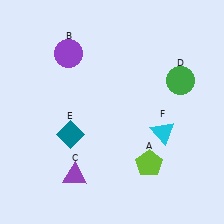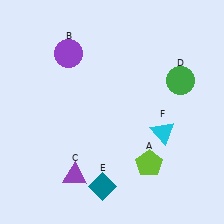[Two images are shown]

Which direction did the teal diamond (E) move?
The teal diamond (E) moved down.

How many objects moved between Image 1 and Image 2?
1 object moved between the two images.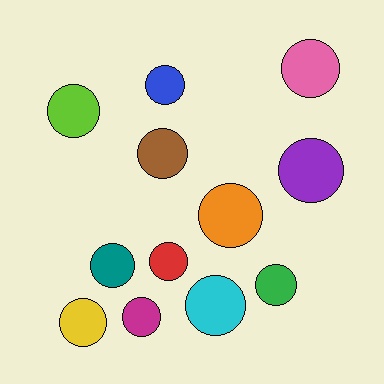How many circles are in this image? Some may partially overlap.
There are 12 circles.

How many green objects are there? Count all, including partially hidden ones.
There is 1 green object.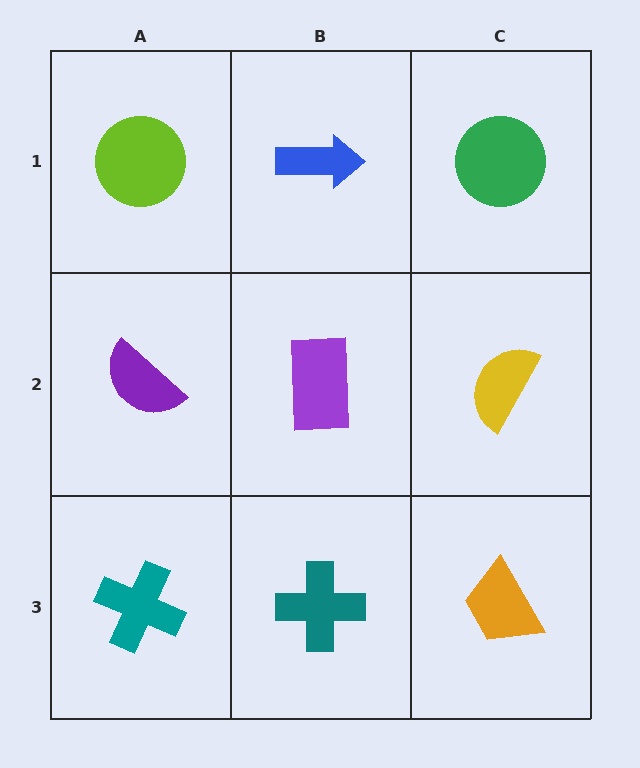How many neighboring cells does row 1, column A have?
2.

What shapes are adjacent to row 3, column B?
A purple rectangle (row 2, column B), a teal cross (row 3, column A), an orange trapezoid (row 3, column C).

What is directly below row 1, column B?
A purple rectangle.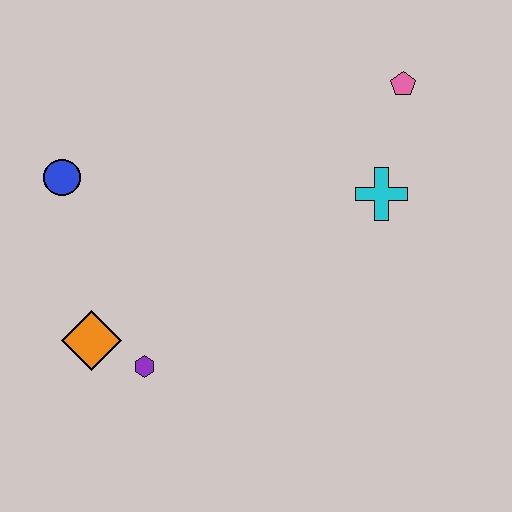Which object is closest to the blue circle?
The orange diamond is closest to the blue circle.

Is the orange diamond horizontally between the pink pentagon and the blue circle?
Yes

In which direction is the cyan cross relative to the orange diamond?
The cyan cross is to the right of the orange diamond.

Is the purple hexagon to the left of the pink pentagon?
Yes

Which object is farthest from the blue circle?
The pink pentagon is farthest from the blue circle.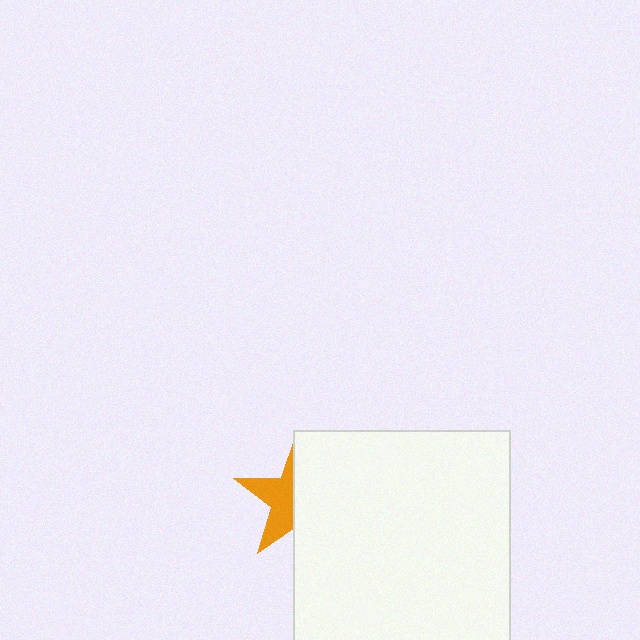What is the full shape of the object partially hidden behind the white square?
The partially hidden object is an orange star.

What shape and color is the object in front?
The object in front is a white square.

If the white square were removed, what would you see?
You would see the complete orange star.